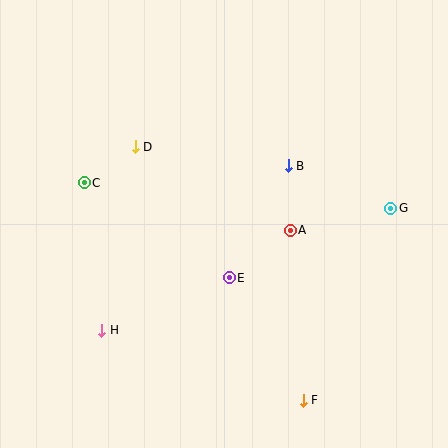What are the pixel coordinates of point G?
Point G is at (391, 208).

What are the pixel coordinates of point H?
Point H is at (102, 330).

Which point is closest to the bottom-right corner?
Point F is closest to the bottom-right corner.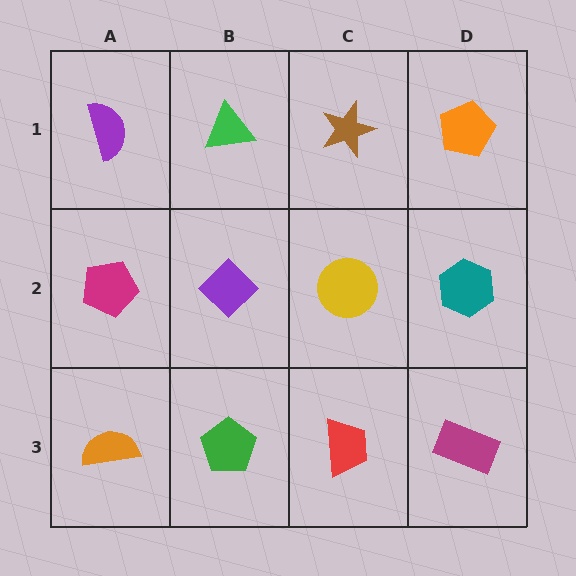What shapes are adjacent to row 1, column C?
A yellow circle (row 2, column C), a green triangle (row 1, column B), an orange pentagon (row 1, column D).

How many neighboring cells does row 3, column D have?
2.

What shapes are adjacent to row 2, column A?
A purple semicircle (row 1, column A), an orange semicircle (row 3, column A), a purple diamond (row 2, column B).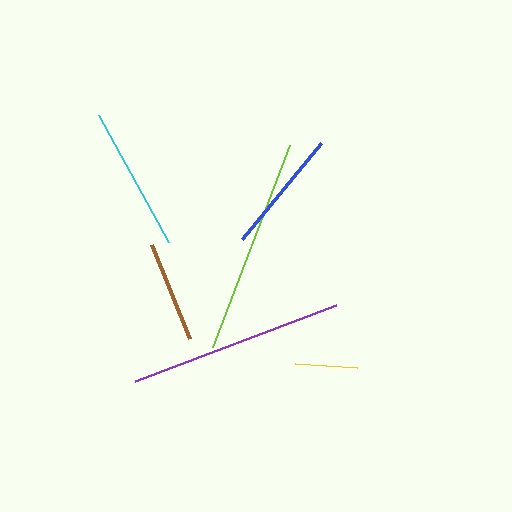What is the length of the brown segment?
The brown segment is approximately 101 pixels long.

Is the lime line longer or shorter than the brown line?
The lime line is longer than the brown line.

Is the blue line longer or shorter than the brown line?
The blue line is longer than the brown line.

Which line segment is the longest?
The lime line is the longest at approximately 216 pixels.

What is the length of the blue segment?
The blue segment is approximately 124 pixels long.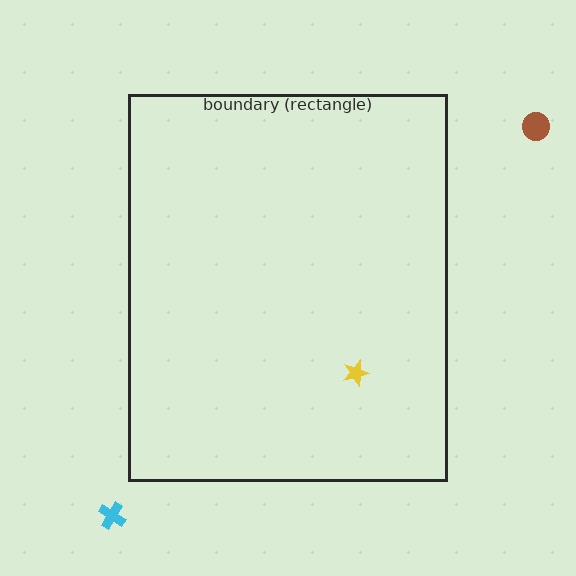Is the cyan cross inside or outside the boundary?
Outside.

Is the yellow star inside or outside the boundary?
Inside.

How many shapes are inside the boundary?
1 inside, 2 outside.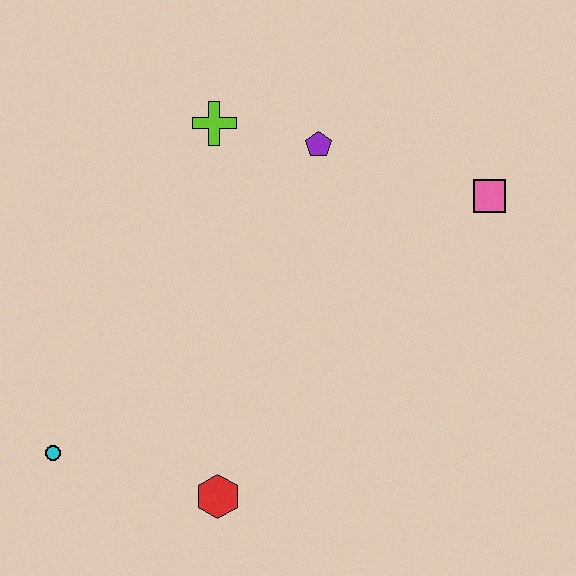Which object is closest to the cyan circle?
The red hexagon is closest to the cyan circle.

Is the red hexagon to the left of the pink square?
Yes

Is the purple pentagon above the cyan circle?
Yes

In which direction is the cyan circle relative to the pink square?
The cyan circle is to the left of the pink square.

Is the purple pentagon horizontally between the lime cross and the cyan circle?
No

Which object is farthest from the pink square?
The cyan circle is farthest from the pink square.